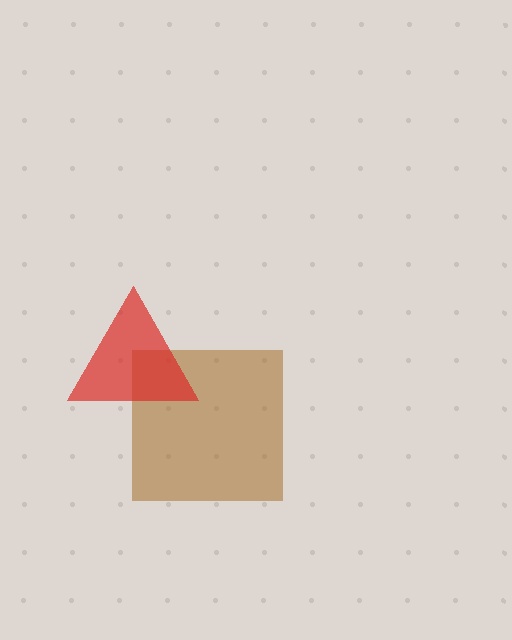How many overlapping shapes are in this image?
There are 2 overlapping shapes in the image.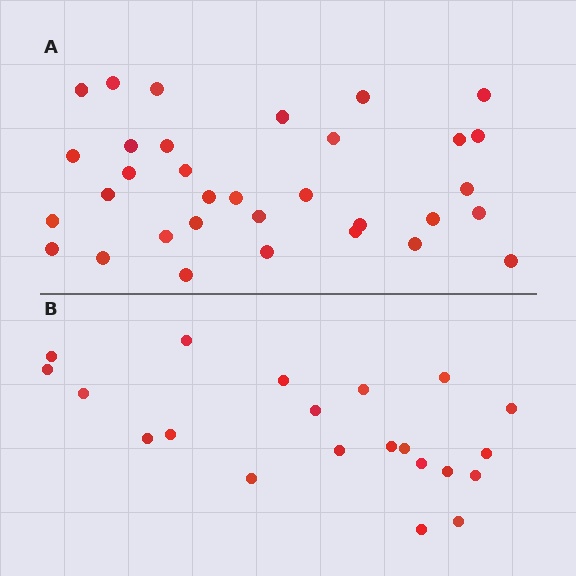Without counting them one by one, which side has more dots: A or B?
Region A (the top region) has more dots.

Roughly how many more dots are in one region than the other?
Region A has roughly 12 or so more dots than region B.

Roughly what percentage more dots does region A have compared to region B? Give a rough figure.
About 55% more.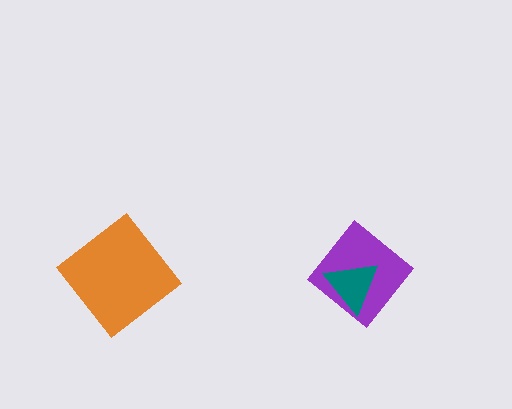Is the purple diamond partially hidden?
Yes, it is partially covered by another shape.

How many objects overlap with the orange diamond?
0 objects overlap with the orange diamond.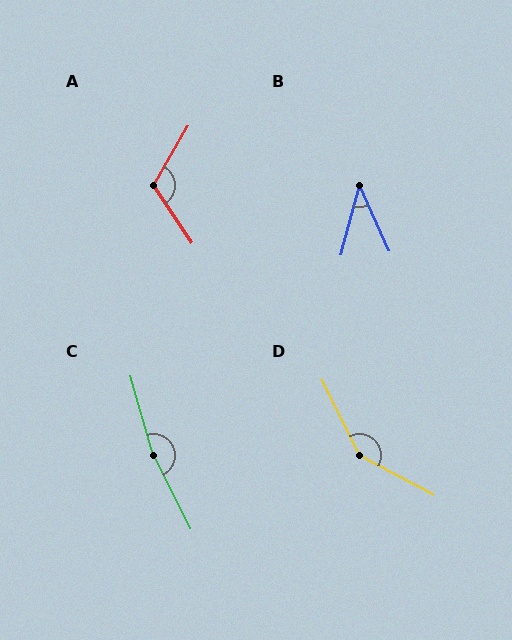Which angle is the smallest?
B, at approximately 39 degrees.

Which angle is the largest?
C, at approximately 170 degrees.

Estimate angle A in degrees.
Approximately 116 degrees.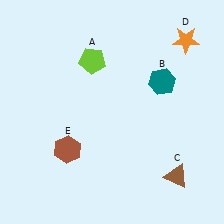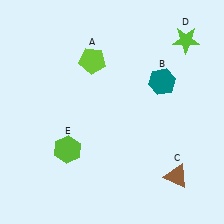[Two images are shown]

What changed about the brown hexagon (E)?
In Image 1, E is brown. In Image 2, it changed to lime.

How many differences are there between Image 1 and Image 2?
There are 2 differences between the two images.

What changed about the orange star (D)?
In Image 1, D is orange. In Image 2, it changed to lime.